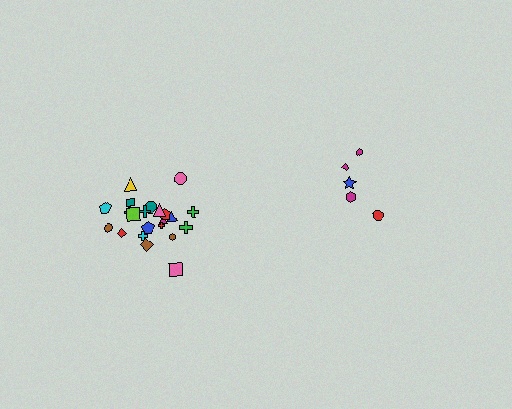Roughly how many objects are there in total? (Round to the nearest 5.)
Roughly 25 objects in total.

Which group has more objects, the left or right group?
The left group.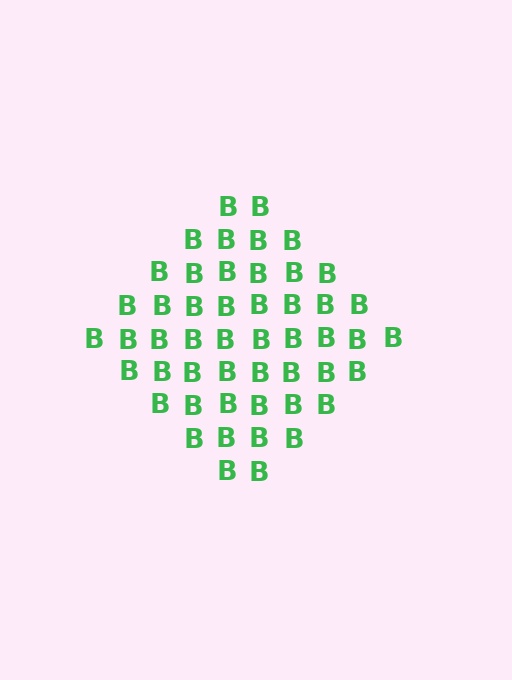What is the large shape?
The large shape is a diamond.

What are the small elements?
The small elements are letter B's.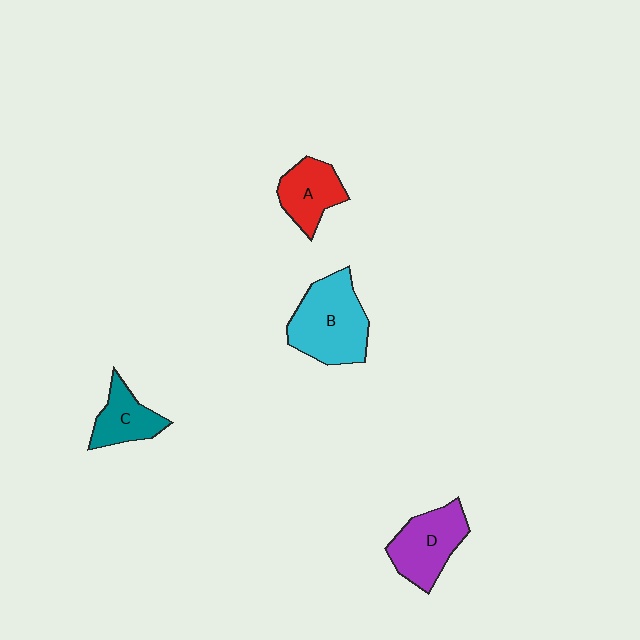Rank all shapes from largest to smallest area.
From largest to smallest: B (cyan), D (purple), A (red), C (teal).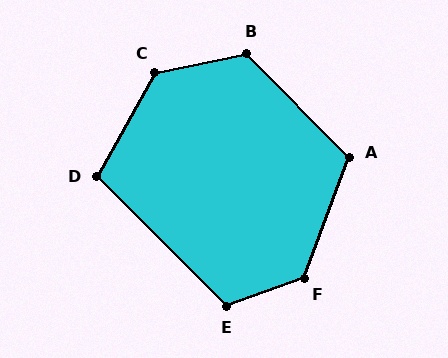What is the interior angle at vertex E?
Approximately 115 degrees (obtuse).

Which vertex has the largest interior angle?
F, at approximately 131 degrees.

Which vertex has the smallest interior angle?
D, at approximately 106 degrees.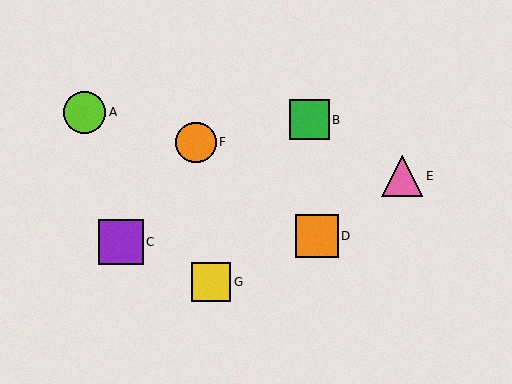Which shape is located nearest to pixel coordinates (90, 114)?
The lime circle (labeled A) at (85, 112) is nearest to that location.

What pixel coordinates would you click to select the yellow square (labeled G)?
Click at (211, 282) to select the yellow square G.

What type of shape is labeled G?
Shape G is a yellow square.